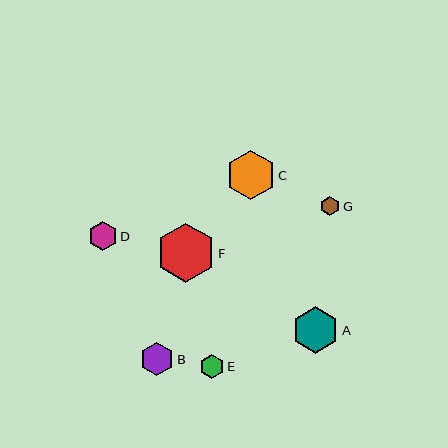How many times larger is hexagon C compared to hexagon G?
Hexagon C is approximately 2.5 times the size of hexagon G.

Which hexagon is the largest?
Hexagon F is the largest with a size of approximately 59 pixels.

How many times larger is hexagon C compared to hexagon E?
Hexagon C is approximately 2.1 times the size of hexagon E.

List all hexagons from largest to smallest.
From largest to smallest: F, C, A, B, D, E, G.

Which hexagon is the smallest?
Hexagon G is the smallest with a size of approximately 19 pixels.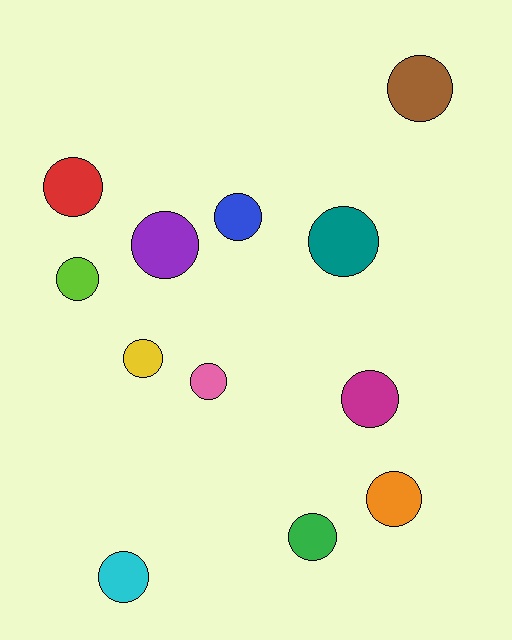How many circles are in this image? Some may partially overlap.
There are 12 circles.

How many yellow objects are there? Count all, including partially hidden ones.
There is 1 yellow object.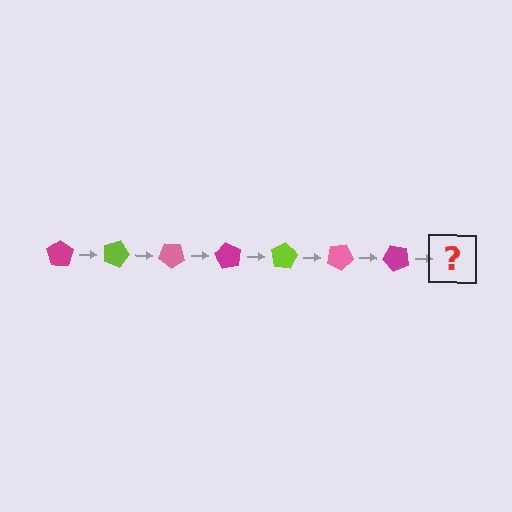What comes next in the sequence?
The next element should be a lime pentagon, rotated 140 degrees from the start.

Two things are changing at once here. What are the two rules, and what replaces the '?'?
The two rules are that it rotates 20 degrees each step and the color cycles through magenta, lime, and pink. The '?' should be a lime pentagon, rotated 140 degrees from the start.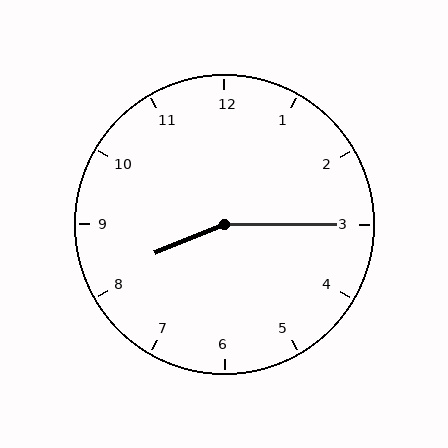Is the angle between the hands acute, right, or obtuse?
It is obtuse.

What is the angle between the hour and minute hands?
Approximately 158 degrees.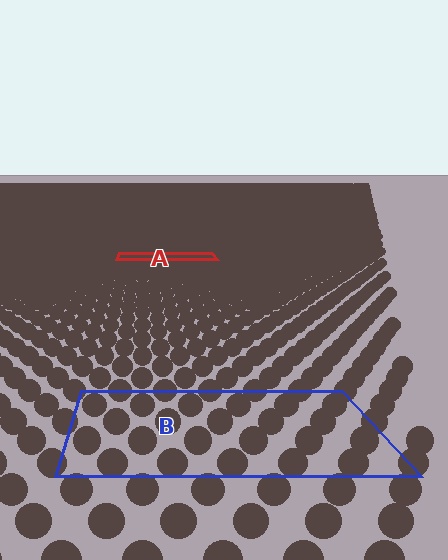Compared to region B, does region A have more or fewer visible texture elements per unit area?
Region A has more texture elements per unit area — they are packed more densely because it is farther away.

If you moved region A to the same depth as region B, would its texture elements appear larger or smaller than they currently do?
They would appear larger. At a closer depth, the same texture elements are projected at a bigger on-screen size.